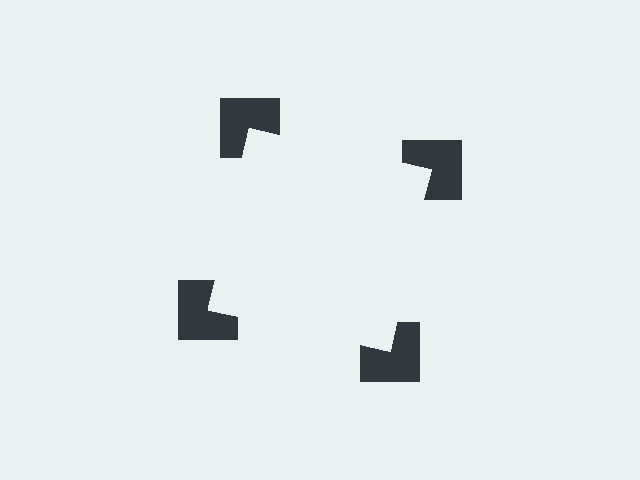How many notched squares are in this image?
There are 4 — one at each vertex of the illusory square.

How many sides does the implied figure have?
4 sides.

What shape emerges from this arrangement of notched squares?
An illusory square — its edges are inferred from the aligned wedge cuts in the notched squares, not physically drawn.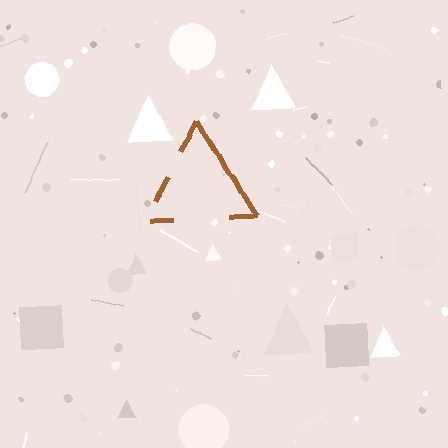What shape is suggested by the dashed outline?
The dashed outline suggests a triangle.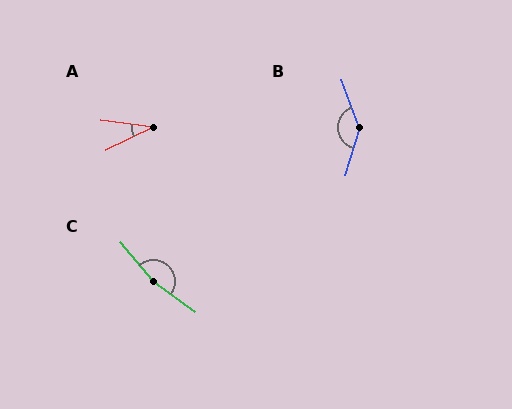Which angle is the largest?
C, at approximately 165 degrees.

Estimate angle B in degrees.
Approximately 143 degrees.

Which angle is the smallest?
A, at approximately 34 degrees.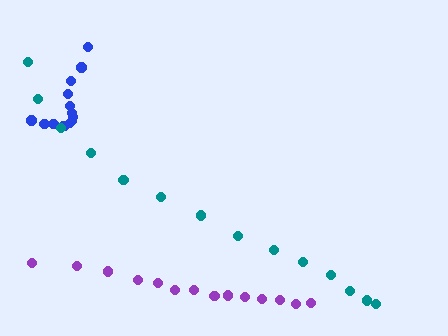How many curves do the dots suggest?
There are 3 distinct paths.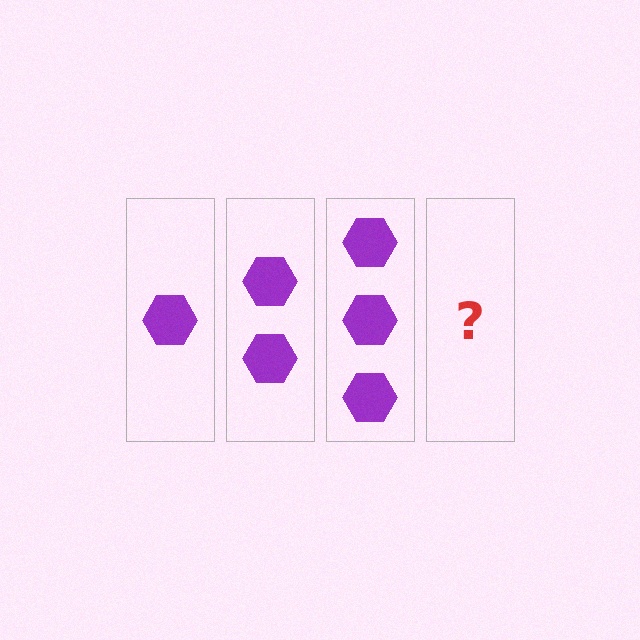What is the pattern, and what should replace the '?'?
The pattern is that each step adds one more hexagon. The '?' should be 4 hexagons.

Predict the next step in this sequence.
The next step is 4 hexagons.